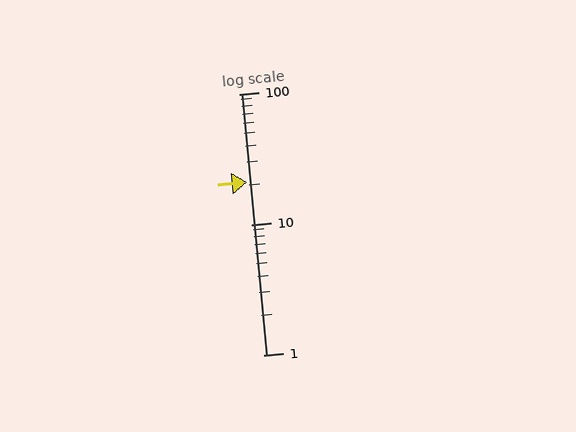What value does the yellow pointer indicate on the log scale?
The pointer indicates approximately 21.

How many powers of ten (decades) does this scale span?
The scale spans 2 decades, from 1 to 100.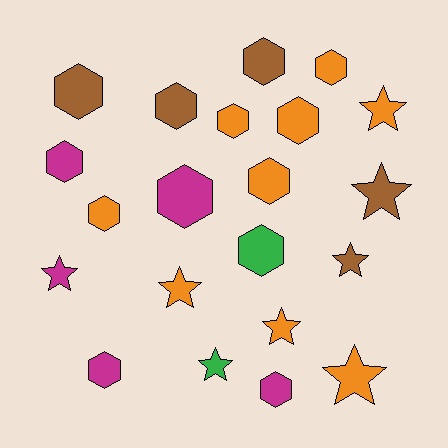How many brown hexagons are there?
There are 3 brown hexagons.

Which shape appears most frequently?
Hexagon, with 13 objects.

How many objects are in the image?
There are 21 objects.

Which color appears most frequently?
Orange, with 9 objects.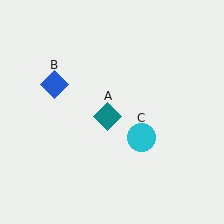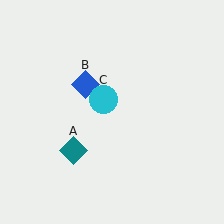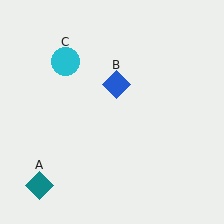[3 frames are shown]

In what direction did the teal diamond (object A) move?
The teal diamond (object A) moved down and to the left.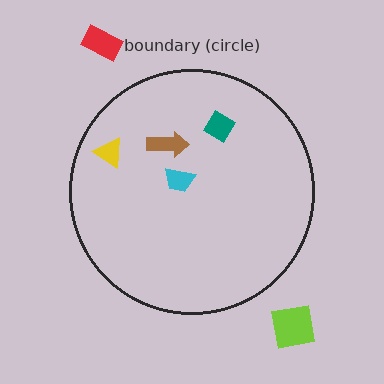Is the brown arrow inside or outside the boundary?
Inside.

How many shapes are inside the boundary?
4 inside, 2 outside.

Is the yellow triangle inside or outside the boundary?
Inside.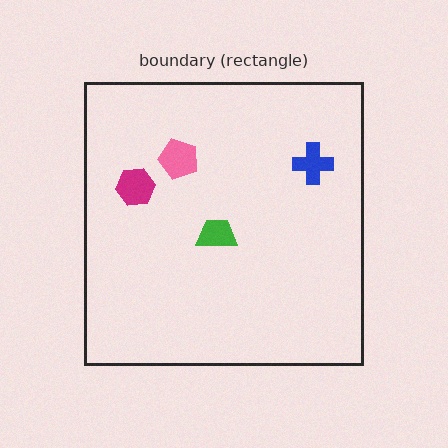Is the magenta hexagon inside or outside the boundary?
Inside.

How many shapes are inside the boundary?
4 inside, 0 outside.